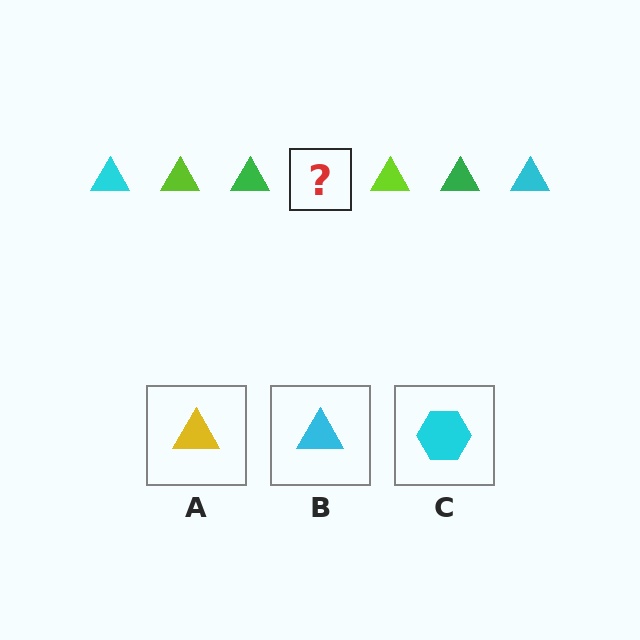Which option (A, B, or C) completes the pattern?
B.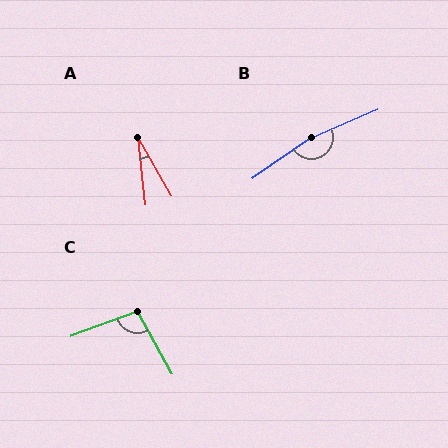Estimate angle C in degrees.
Approximately 99 degrees.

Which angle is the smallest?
A, at approximately 23 degrees.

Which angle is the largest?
B, at approximately 169 degrees.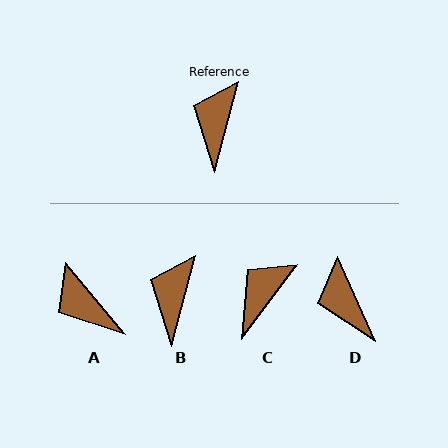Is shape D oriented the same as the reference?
No, it is off by about 39 degrees.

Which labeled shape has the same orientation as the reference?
B.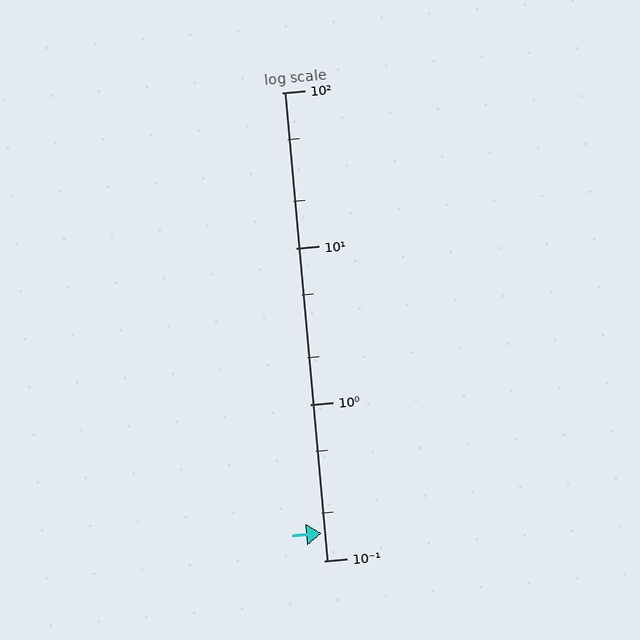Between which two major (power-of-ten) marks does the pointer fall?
The pointer is between 0.1 and 1.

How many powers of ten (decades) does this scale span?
The scale spans 3 decades, from 0.1 to 100.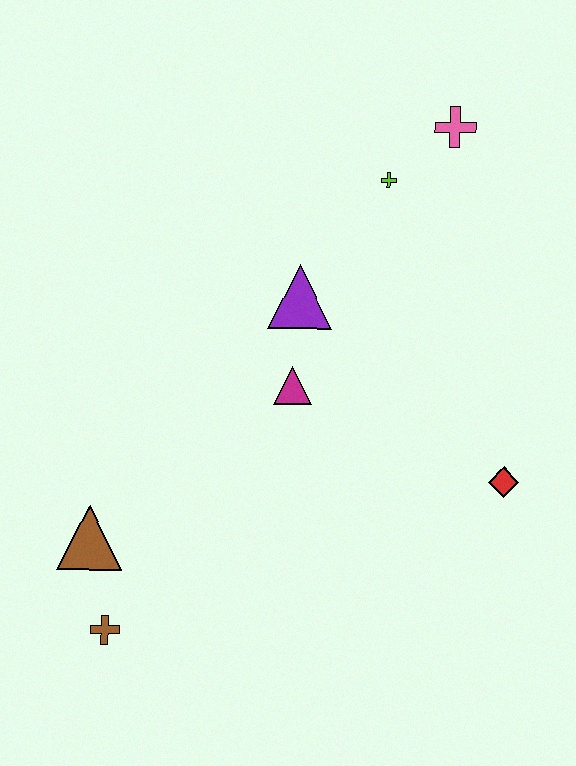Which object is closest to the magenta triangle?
The purple triangle is closest to the magenta triangle.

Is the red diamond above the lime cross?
No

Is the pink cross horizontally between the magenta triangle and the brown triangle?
No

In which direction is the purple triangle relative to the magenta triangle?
The purple triangle is above the magenta triangle.